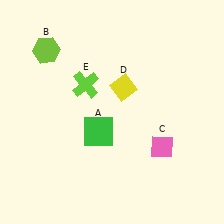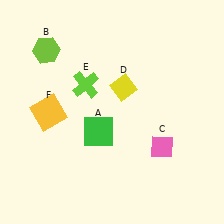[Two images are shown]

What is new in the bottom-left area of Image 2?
A yellow square (F) was added in the bottom-left area of Image 2.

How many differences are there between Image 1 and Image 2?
There is 1 difference between the two images.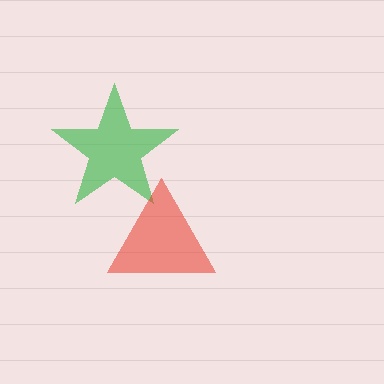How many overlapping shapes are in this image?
There are 2 overlapping shapes in the image.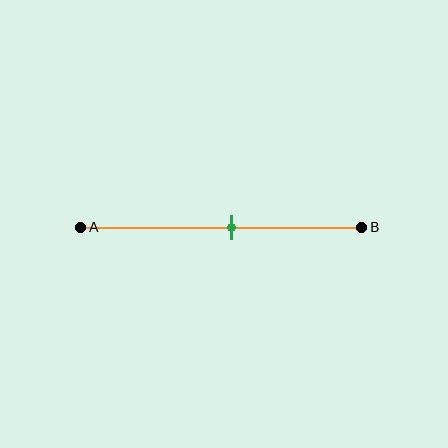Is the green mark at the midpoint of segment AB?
No, the mark is at about 55% from A, not at the 50% midpoint.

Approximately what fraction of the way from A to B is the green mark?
The green mark is approximately 55% of the way from A to B.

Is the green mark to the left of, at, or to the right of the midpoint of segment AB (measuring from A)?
The green mark is to the right of the midpoint of segment AB.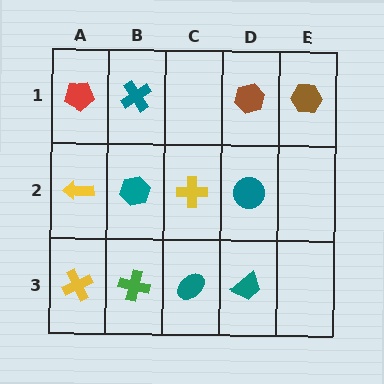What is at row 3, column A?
A yellow cross.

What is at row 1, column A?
A red pentagon.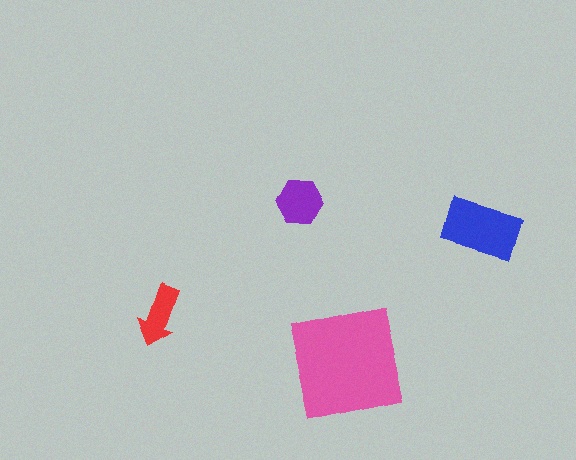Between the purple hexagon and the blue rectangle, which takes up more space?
The blue rectangle.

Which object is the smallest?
The red arrow.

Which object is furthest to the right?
The blue rectangle is rightmost.